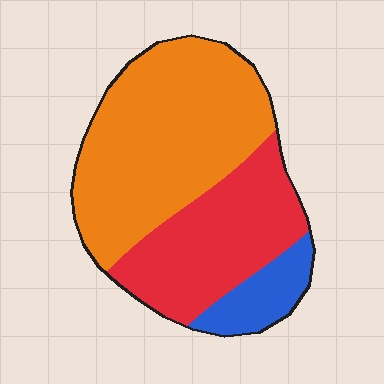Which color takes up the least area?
Blue, at roughly 10%.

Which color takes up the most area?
Orange, at roughly 55%.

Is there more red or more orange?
Orange.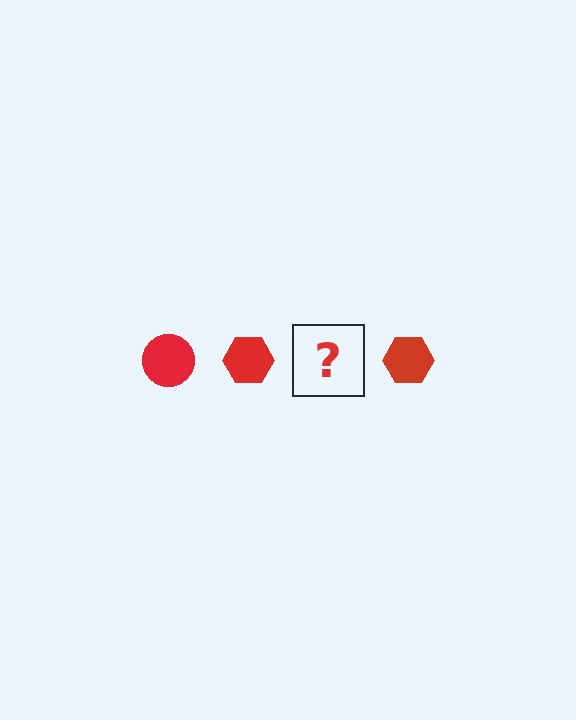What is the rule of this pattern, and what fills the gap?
The rule is that the pattern cycles through circle, hexagon shapes in red. The gap should be filled with a red circle.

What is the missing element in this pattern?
The missing element is a red circle.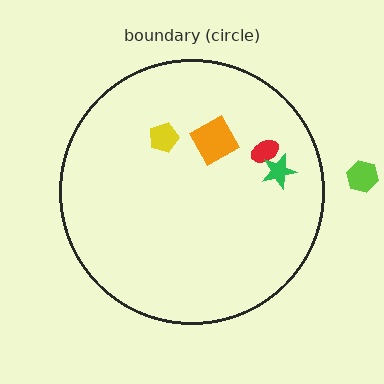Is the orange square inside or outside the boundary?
Inside.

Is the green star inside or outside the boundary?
Inside.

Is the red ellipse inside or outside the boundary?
Inside.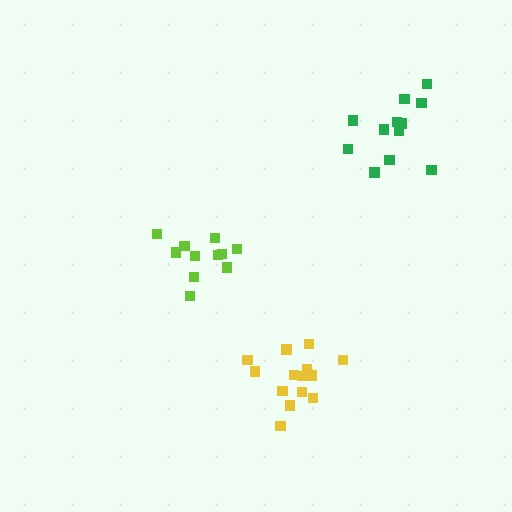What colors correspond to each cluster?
The clusters are colored: yellow, lime, green.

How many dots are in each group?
Group 1: 15 dots, Group 2: 11 dots, Group 3: 12 dots (38 total).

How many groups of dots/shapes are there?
There are 3 groups.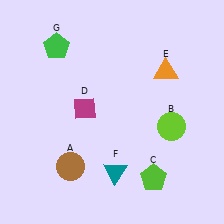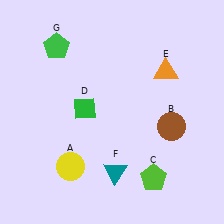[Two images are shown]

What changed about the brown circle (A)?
In Image 1, A is brown. In Image 2, it changed to yellow.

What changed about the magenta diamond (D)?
In Image 1, D is magenta. In Image 2, it changed to green.